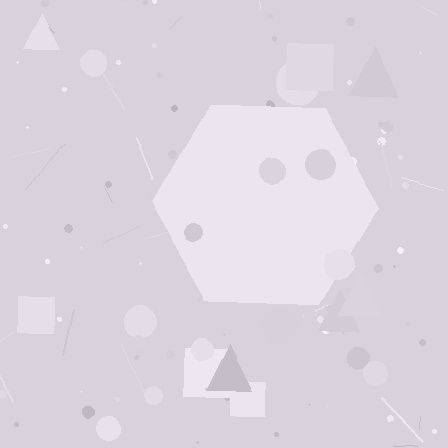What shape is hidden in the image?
A hexagon is hidden in the image.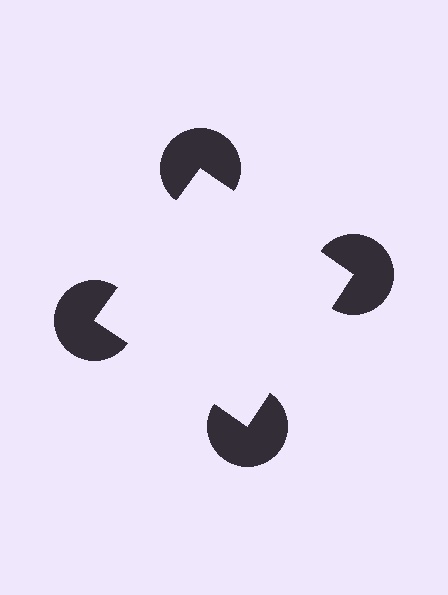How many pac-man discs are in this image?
There are 4 — one at each vertex of the illusory square.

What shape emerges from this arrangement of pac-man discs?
An illusory square — its edges are inferred from the aligned wedge cuts in the pac-man discs, not physically drawn.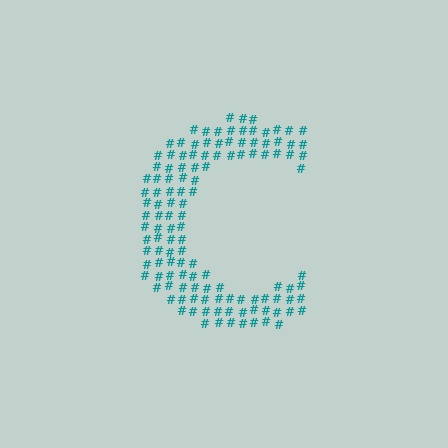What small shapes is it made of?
It is made of small hash symbols.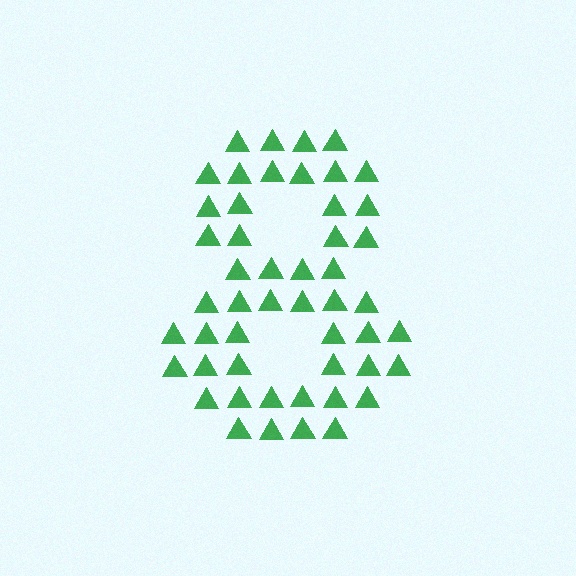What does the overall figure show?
The overall figure shows the digit 8.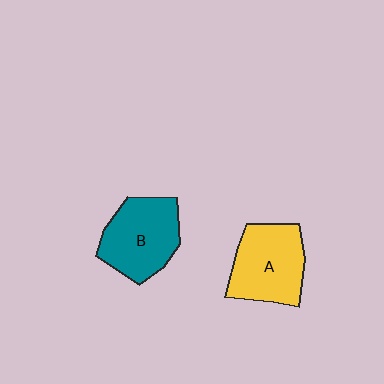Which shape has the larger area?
Shape A (yellow).